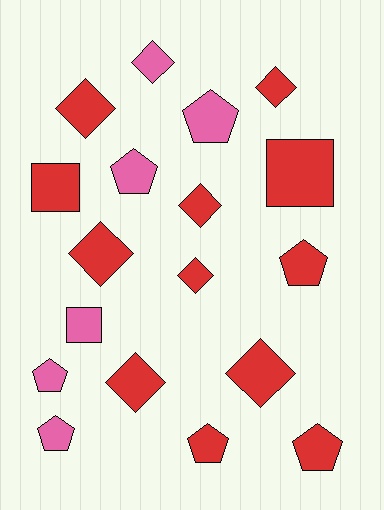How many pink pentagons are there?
There are 4 pink pentagons.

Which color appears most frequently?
Red, with 12 objects.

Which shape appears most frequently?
Diamond, with 8 objects.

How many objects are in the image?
There are 18 objects.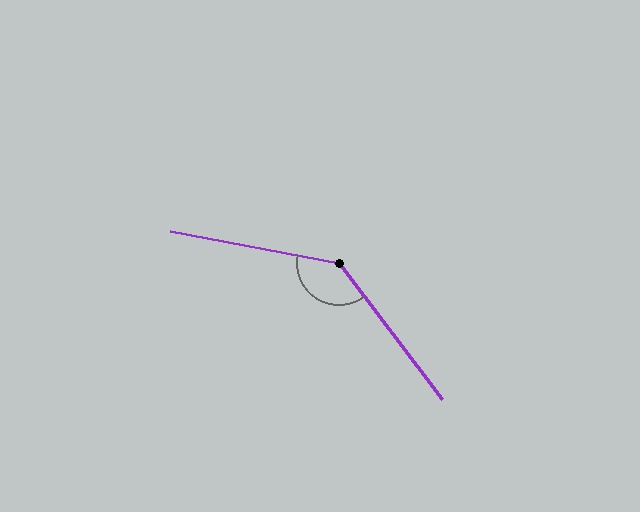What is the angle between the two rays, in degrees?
Approximately 138 degrees.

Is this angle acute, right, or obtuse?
It is obtuse.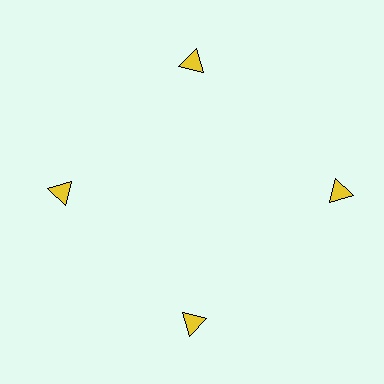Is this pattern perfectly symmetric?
No. The 4 yellow triangles are arranged in a ring, but one element near the 3 o'clock position is pushed outward from the center, breaking the 4-fold rotational symmetry.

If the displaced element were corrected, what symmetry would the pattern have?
It would have 4-fold rotational symmetry — the pattern would map onto itself every 90 degrees.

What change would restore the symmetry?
The symmetry would be restored by moving it inward, back onto the ring so that all 4 triangles sit at equal angles and equal distance from the center.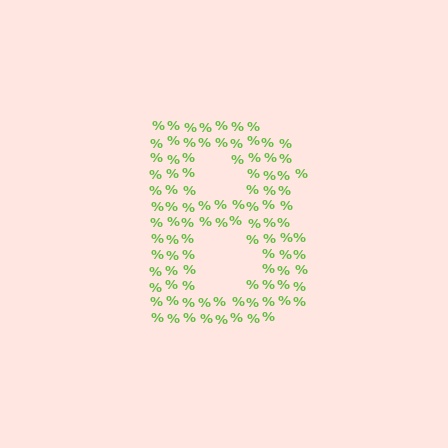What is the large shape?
The large shape is the letter B.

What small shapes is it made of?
It is made of small percent signs.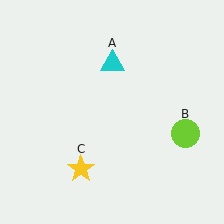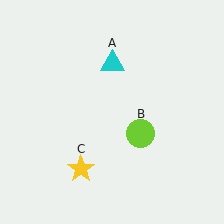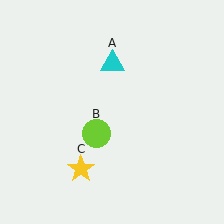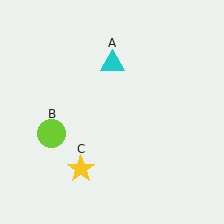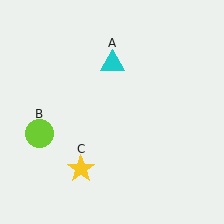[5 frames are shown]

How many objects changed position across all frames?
1 object changed position: lime circle (object B).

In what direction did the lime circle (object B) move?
The lime circle (object B) moved left.